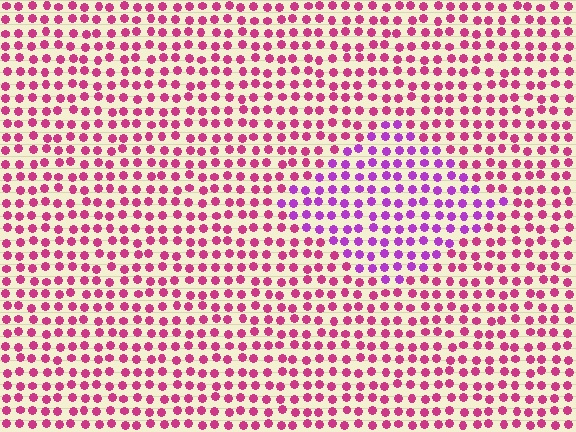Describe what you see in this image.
The image is filled with small magenta elements in a uniform arrangement. A diamond-shaped region is visible where the elements are tinted to a slightly different hue, forming a subtle color boundary.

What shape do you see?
I see a diamond.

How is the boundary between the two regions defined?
The boundary is defined purely by a slight shift in hue (about 38 degrees). Spacing, size, and orientation are identical on both sides.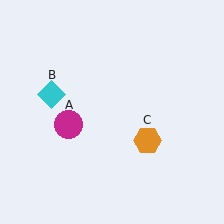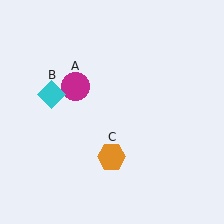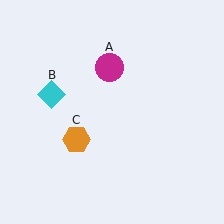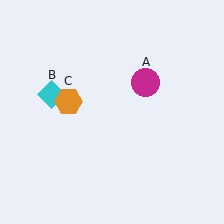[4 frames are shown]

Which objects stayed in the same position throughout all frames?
Cyan diamond (object B) remained stationary.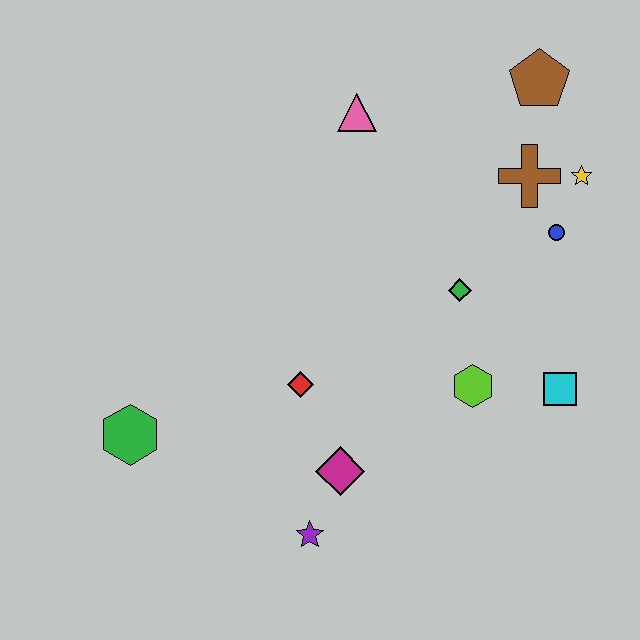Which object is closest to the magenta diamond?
The purple star is closest to the magenta diamond.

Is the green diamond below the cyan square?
No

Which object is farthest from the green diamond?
The green hexagon is farthest from the green diamond.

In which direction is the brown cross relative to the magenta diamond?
The brown cross is above the magenta diamond.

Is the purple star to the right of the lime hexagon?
No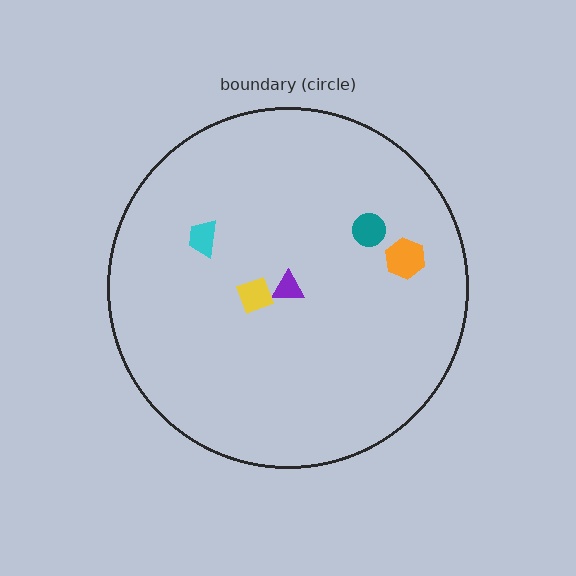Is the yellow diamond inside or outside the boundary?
Inside.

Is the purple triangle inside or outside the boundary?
Inside.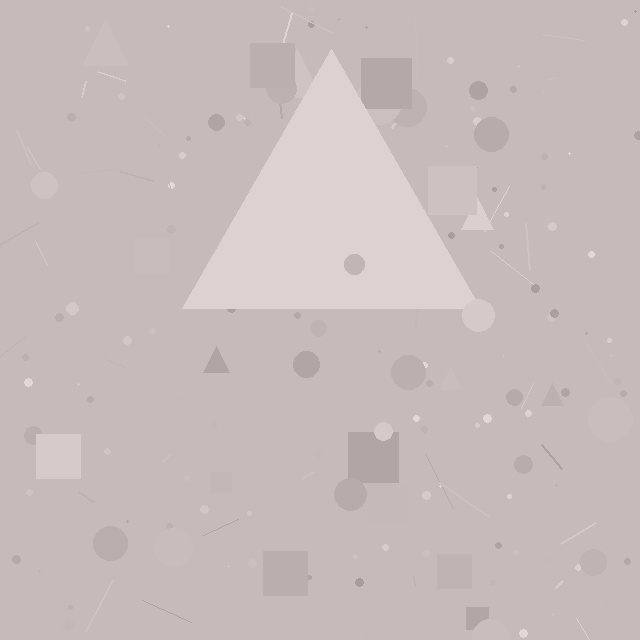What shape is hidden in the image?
A triangle is hidden in the image.